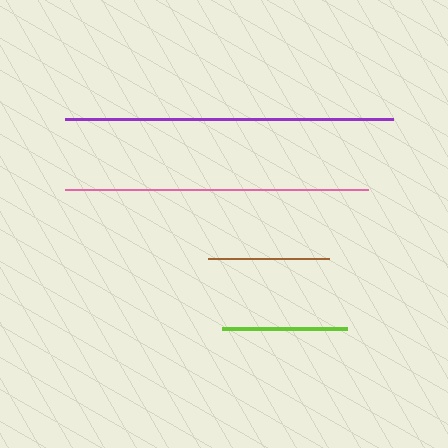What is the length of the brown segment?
The brown segment is approximately 121 pixels long.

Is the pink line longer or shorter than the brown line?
The pink line is longer than the brown line.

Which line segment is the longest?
The purple line is the longest at approximately 328 pixels.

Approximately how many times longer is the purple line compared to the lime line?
The purple line is approximately 2.6 times the length of the lime line.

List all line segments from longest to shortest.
From longest to shortest: purple, pink, lime, brown.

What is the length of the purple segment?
The purple segment is approximately 328 pixels long.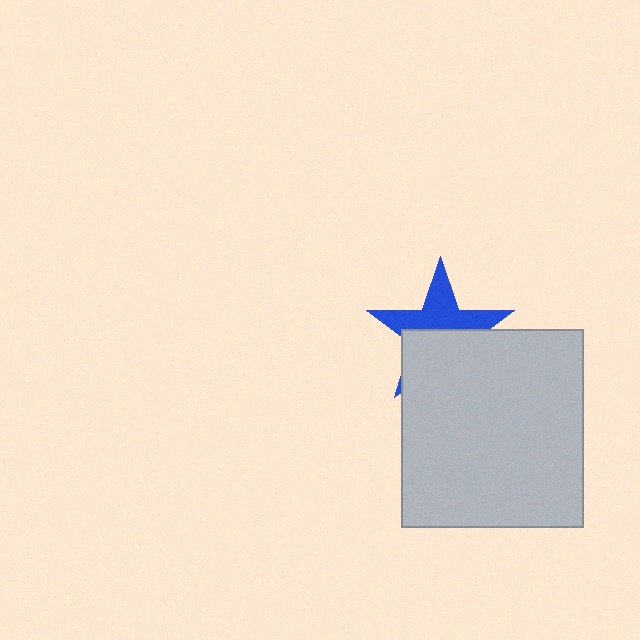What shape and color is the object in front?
The object in front is a light gray rectangle.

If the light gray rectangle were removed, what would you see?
You would see the complete blue star.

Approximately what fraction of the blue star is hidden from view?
Roughly 51% of the blue star is hidden behind the light gray rectangle.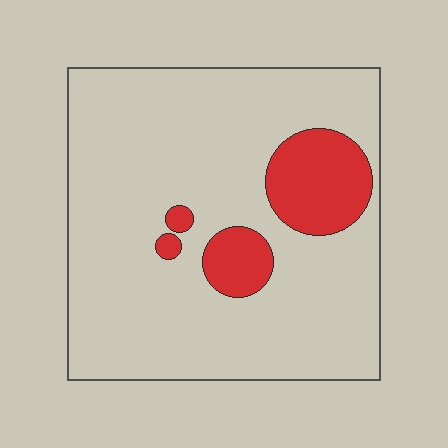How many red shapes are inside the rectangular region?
4.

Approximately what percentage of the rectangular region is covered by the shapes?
Approximately 15%.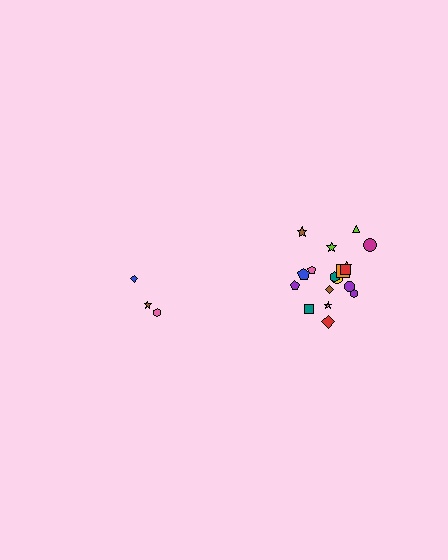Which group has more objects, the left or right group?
The right group.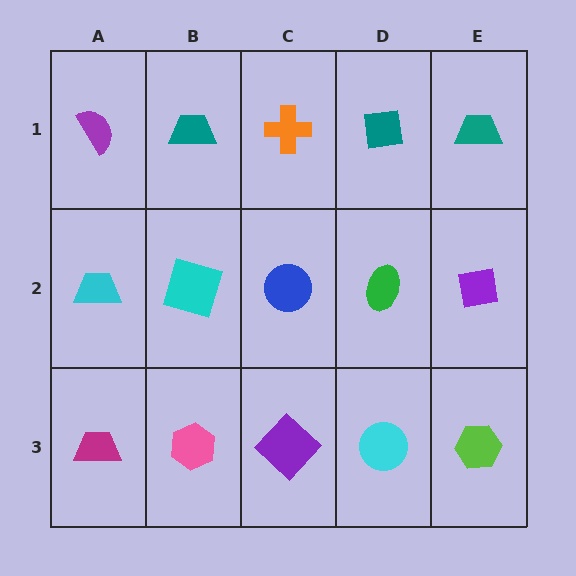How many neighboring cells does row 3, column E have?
2.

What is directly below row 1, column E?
A purple square.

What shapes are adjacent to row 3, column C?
A blue circle (row 2, column C), a pink hexagon (row 3, column B), a cyan circle (row 3, column D).